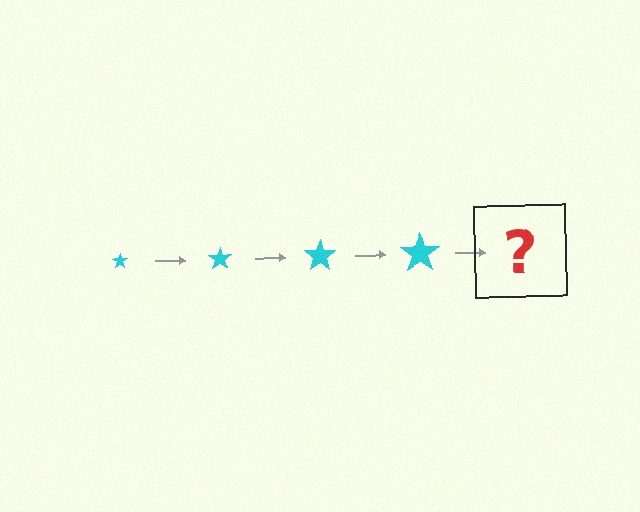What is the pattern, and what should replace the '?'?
The pattern is that the star gets progressively larger each step. The '?' should be a cyan star, larger than the previous one.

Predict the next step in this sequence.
The next step is a cyan star, larger than the previous one.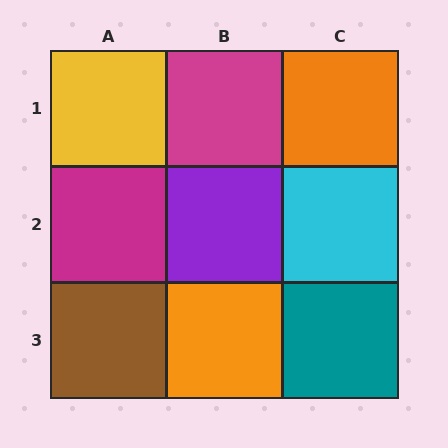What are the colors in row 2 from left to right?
Magenta, purple, cyan.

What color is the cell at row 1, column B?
Magenta.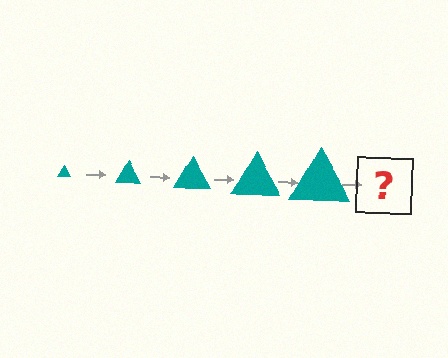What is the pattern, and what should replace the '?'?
The pattern is that the triangle gets progressively larger each step. The '?' should be a teal triangle, larger than the previous one.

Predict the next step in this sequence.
The next step is a teal triangle, larger than the previous one.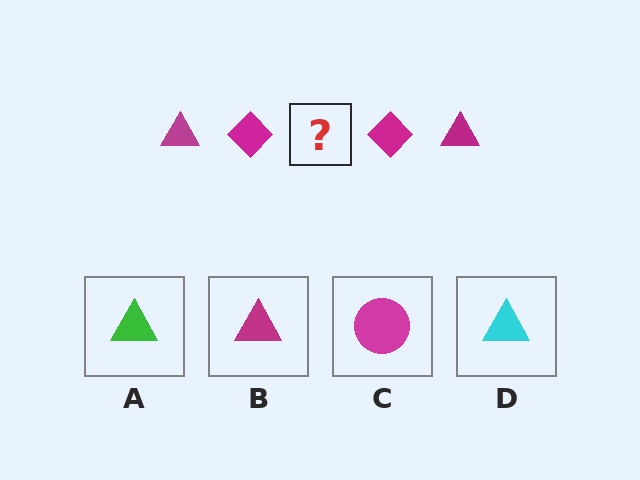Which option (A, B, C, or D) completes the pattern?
B.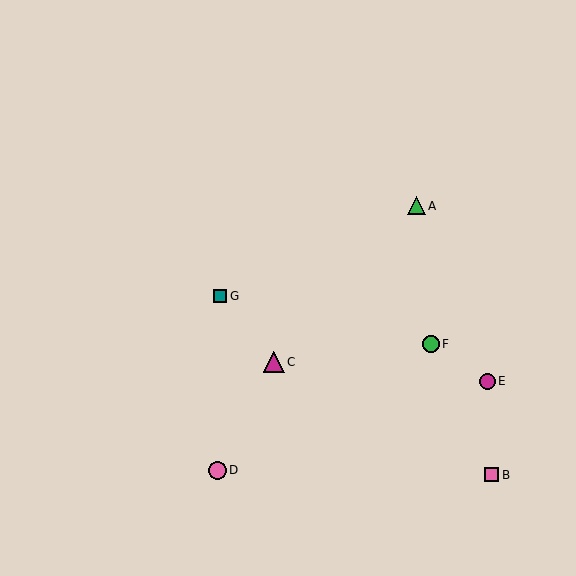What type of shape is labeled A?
Shape A is a green triangle.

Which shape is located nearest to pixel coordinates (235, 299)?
The teal square (labeled G) at (220, 296) is nearest to that location.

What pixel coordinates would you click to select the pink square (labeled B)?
Click at (492, 475) to select the pink square B.